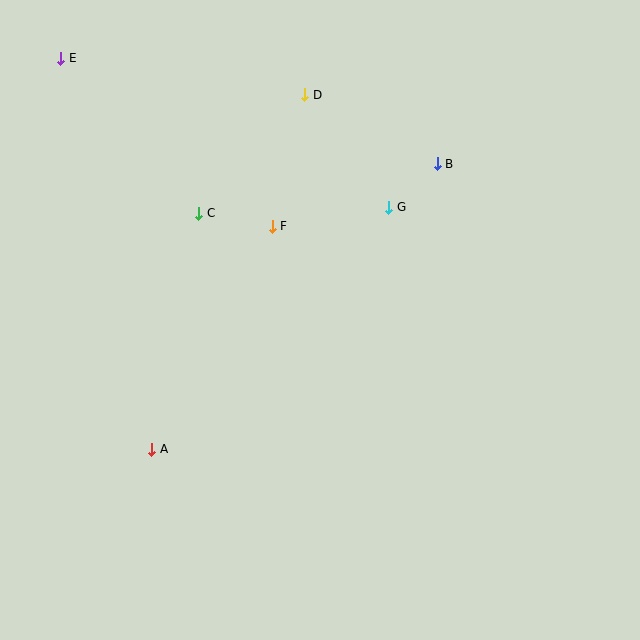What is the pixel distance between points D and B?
The distance between D and B is 149 pixels.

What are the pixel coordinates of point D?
Point D is at (305, 95).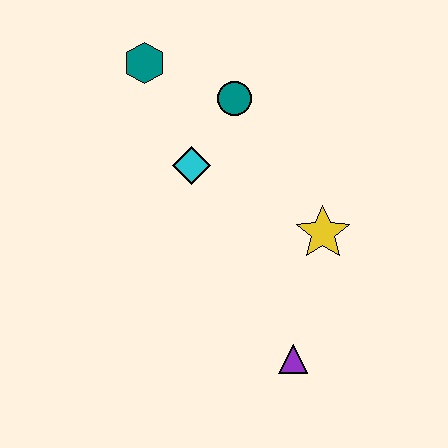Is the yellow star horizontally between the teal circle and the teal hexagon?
No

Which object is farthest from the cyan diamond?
The purple triangle is farthest from the cyan diamond.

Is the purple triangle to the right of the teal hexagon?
Yes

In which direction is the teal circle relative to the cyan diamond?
The teal circle is above the cyan diamond.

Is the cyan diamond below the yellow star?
No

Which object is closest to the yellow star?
The purple triangle is closest to the yellow star.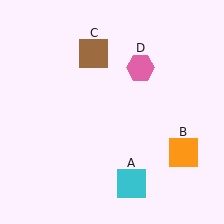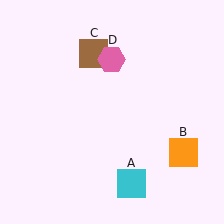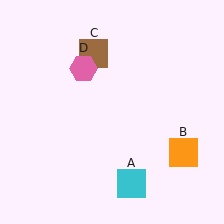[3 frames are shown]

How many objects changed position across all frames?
1 object changed position: pink hexagon (object D).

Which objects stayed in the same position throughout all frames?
Cyan square (object A) and orange square (object B) and brown square (object C) remained stationary.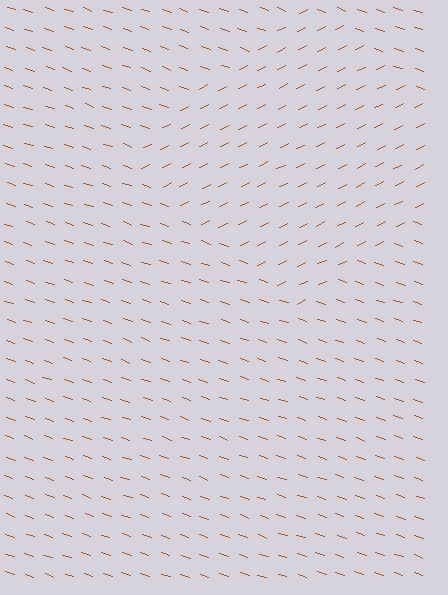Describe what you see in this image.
The image is filled with small brown line segments. A diamond region in the image has lines oriented differently from the surrounding lines, creating a visible texture boundary.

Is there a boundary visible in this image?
Yes, there is a texture boundary formed by a change in line orientation.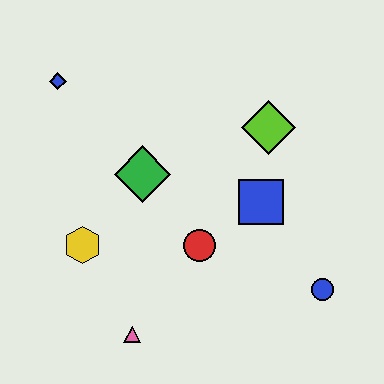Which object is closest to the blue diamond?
The green diamond is closest to the blue diamond.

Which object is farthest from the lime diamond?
The pink triangle is farthest from the lime diamond.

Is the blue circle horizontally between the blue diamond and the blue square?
No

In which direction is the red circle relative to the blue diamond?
The red circle is below the blue diamond.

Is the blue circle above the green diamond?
No